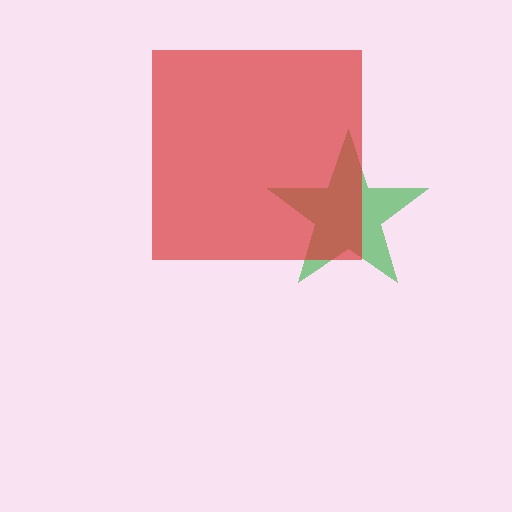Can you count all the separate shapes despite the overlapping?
Yes, there are 2 separate shapes.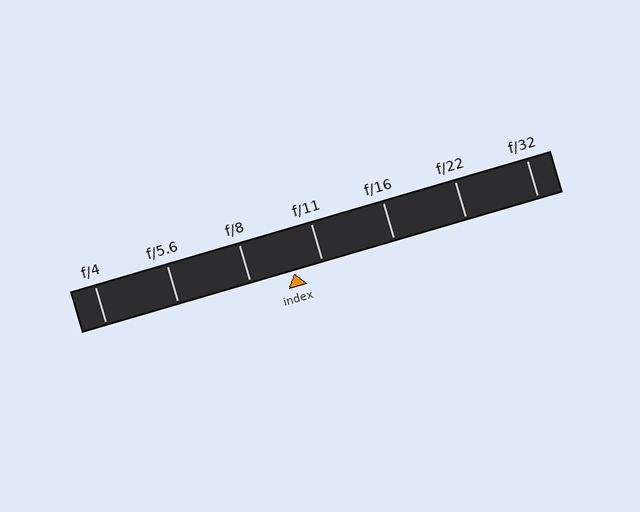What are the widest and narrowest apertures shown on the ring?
The widest aperture shown is f/4 and the narrowest is f/32.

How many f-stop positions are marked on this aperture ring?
There are 7 f-stop positions marked.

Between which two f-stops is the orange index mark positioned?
The index mark is between f/8 and f/11.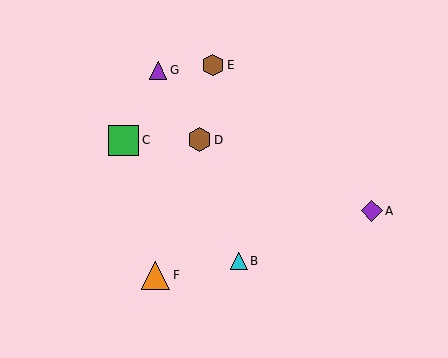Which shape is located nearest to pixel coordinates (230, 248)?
The cyan triangle (labeled B) at (239, 261) is nearest to that location.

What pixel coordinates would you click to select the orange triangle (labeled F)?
Click at (156, 275) to select the orange triangle F.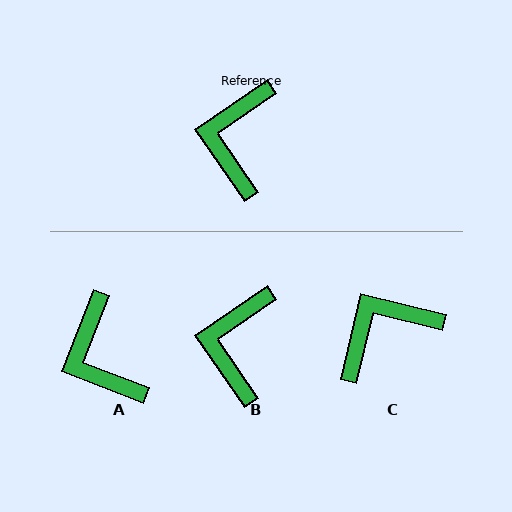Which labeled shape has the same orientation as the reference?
B.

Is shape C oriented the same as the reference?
No, it is off by about 48 degrees.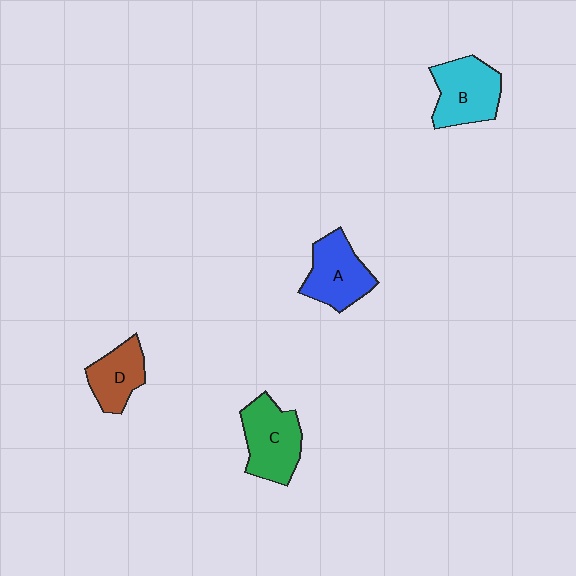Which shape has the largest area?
Shape C (green).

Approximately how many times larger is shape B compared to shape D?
Approximately 1.4 times.